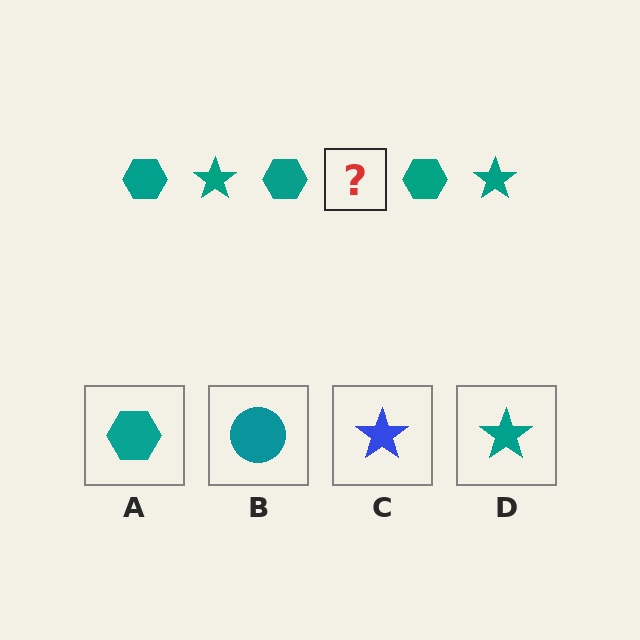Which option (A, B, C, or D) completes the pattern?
D.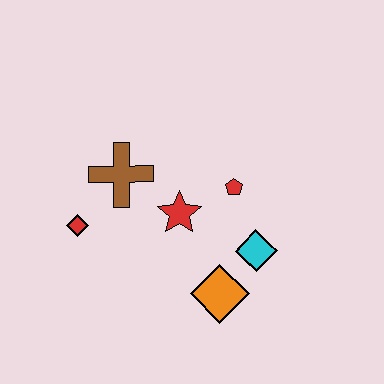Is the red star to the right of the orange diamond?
No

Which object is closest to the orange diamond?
The cyan diamond is closest to the orange diamond.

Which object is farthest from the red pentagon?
The red diamond is farthest from the red pentagon.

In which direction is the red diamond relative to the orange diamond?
The red diamond is to the left of the orange diamond.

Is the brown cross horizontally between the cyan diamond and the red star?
No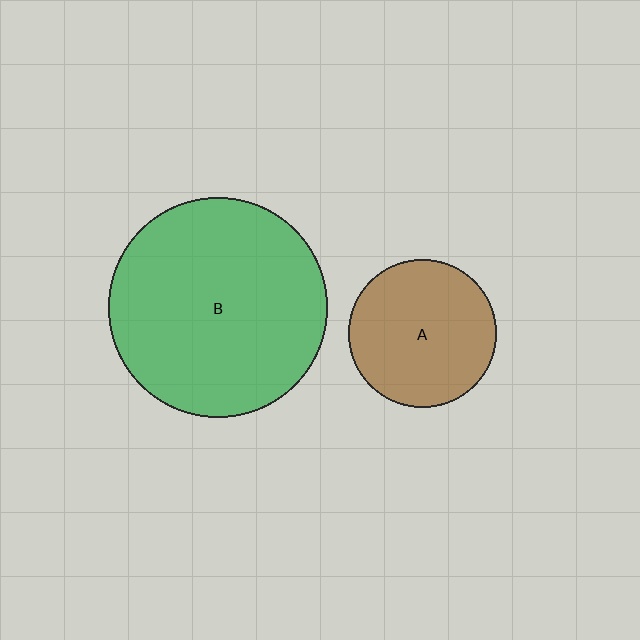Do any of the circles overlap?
No, none of the circles overlap.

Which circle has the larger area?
Circle B (green).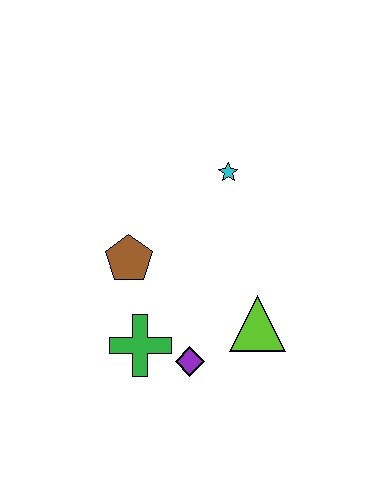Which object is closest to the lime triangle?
The purple diamond is closest to the lime triangle.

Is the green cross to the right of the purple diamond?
No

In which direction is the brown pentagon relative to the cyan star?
The brown pentagon is to the left of the cyan star.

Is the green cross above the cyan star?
No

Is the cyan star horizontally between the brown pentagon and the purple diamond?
No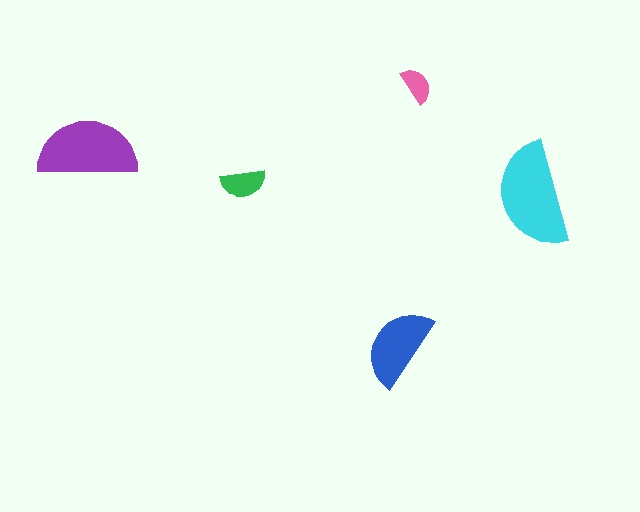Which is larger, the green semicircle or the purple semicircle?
The purple one.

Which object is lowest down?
The blue semicircle is bottommost.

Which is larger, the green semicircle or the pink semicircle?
The green one.